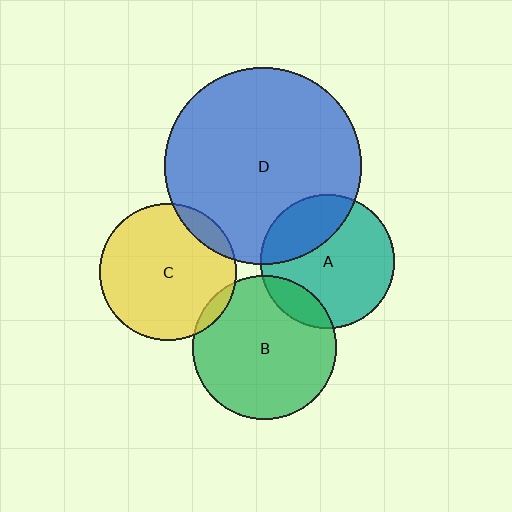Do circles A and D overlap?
Yes.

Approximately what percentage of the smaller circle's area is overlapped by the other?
Approximately 30%.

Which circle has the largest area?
Circle D (blue).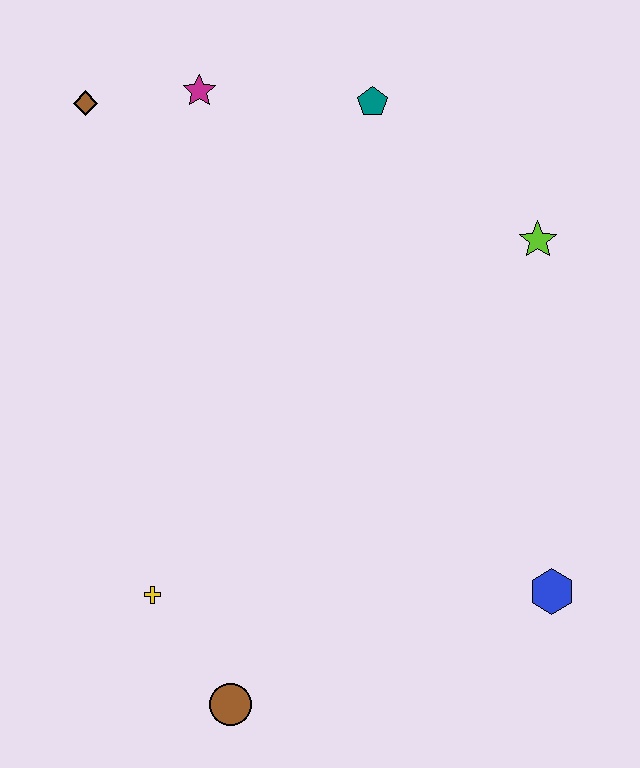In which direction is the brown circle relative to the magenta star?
The brown circle is below the magenta star.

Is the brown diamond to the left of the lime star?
Yes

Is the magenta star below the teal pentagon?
No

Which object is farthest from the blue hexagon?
The brown diamond is farthest from the blue hexagon.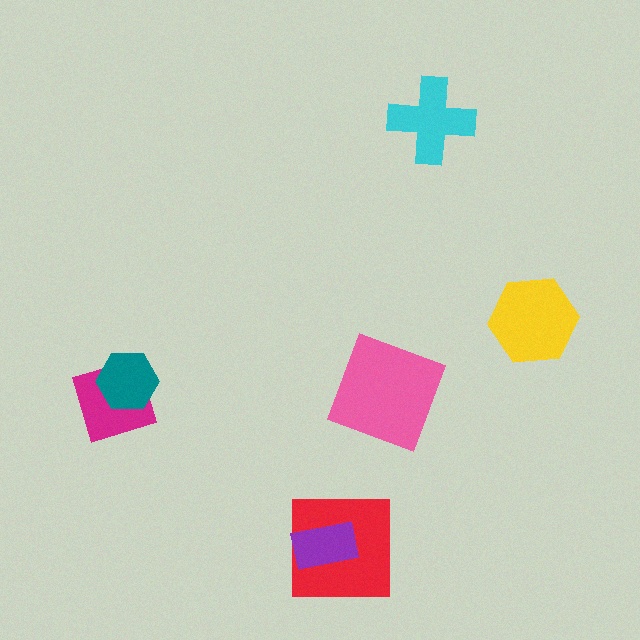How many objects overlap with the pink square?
0 objects overlap with the pink square.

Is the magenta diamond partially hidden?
Yes, it is partially covered by another shape.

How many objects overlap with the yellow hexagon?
0 objects overlap with the yellow hexagon.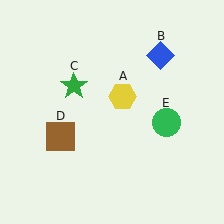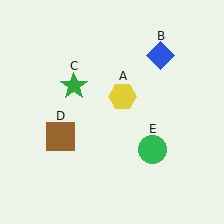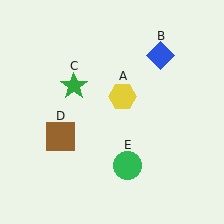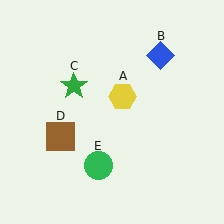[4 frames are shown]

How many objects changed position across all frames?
1 object changed position: green circle (object E).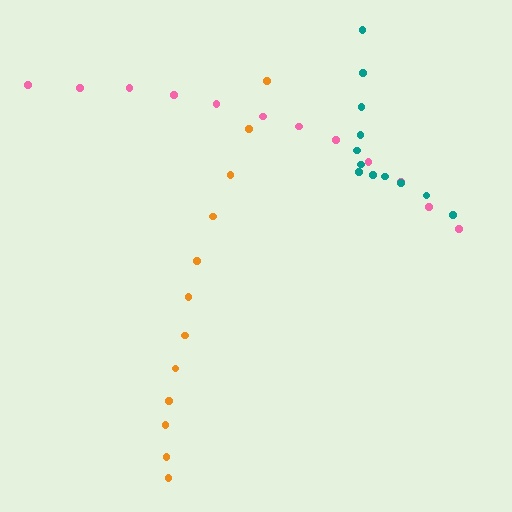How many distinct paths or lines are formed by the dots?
There are 3 distinct paths.